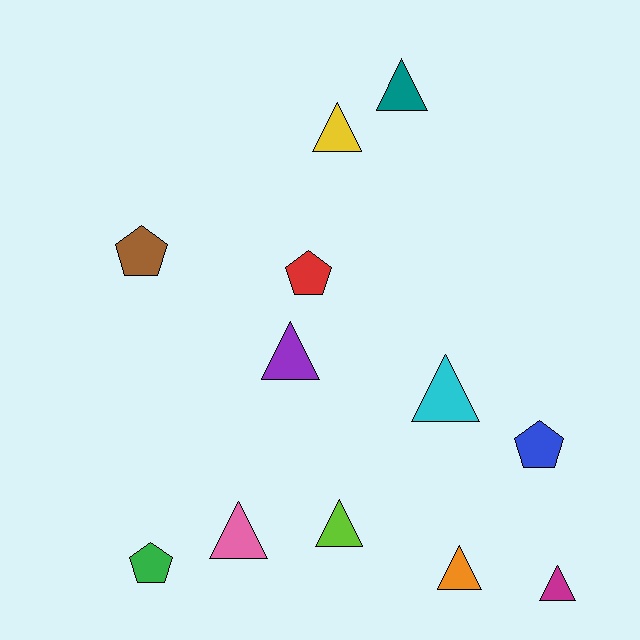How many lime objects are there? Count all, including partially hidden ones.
There is 1 lime object.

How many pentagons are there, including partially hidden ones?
There are 4 pentagons.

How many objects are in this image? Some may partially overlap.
There are 12 objects.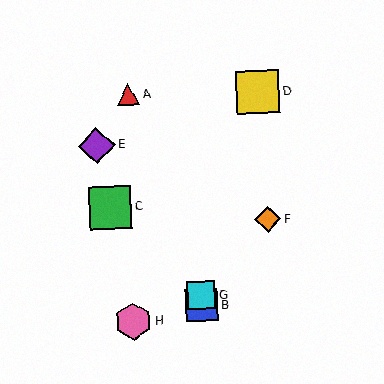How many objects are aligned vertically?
2 objects (B, G) are aligned vertically.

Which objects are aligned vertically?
Objects B, G are aligned vertically.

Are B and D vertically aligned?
No, B is at x≈202 and D is at x≈258.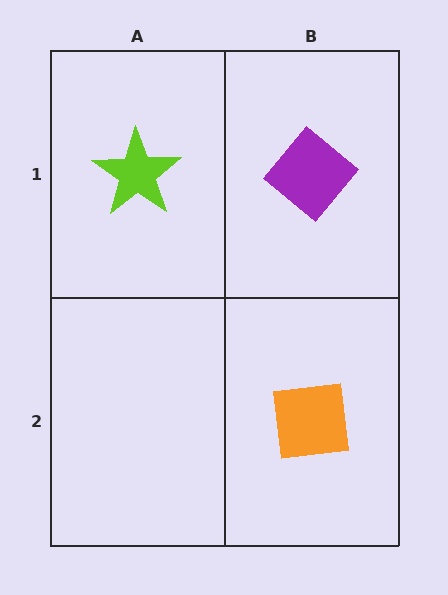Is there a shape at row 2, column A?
No, that cell is empty.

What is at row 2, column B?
An orange square.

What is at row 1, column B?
A purple diamond.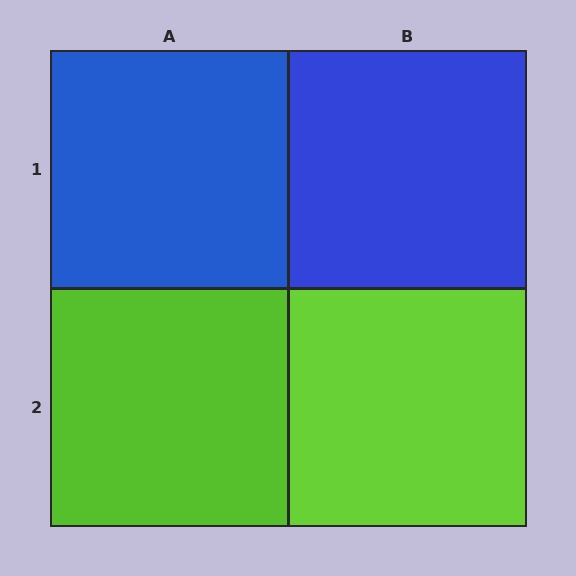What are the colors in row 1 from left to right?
Blue, blue.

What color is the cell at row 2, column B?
Lime.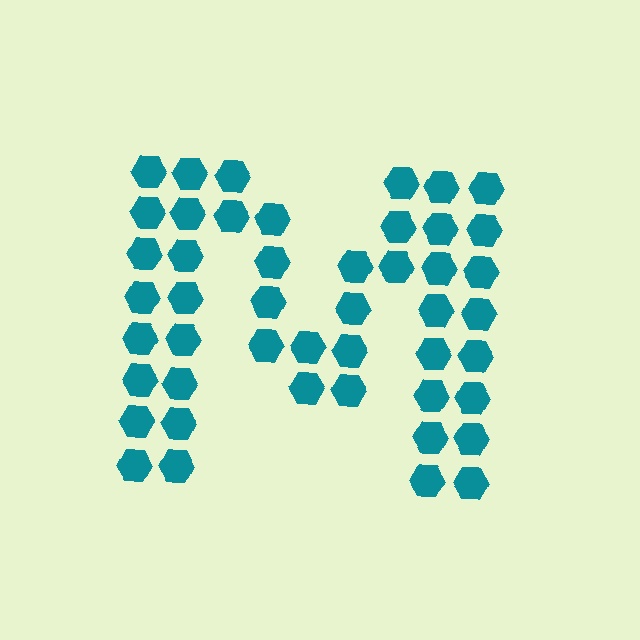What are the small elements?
The small elements are hexagons.